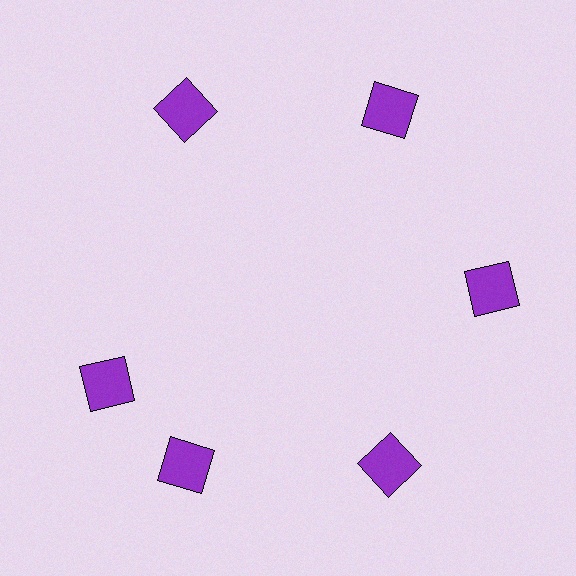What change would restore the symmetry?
The symmetry would be restored by rotating it back into even spacing with its neighbors so that all 6 squares sit at equal angles and equal distance from the center.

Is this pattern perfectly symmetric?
No. The 6 purple squares are arranged in a ring, but one element near the 9 o'clock position is rotated out of alignment along the ring, breaking the 6-fold rotational symmetry.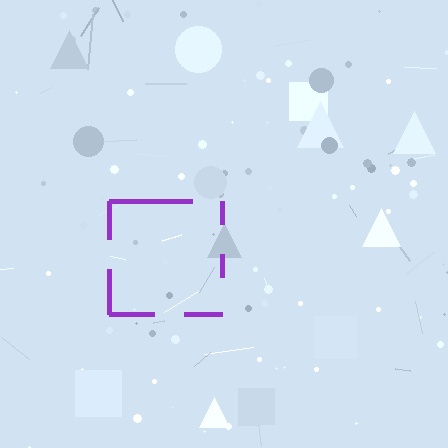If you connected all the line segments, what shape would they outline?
They would outline a square.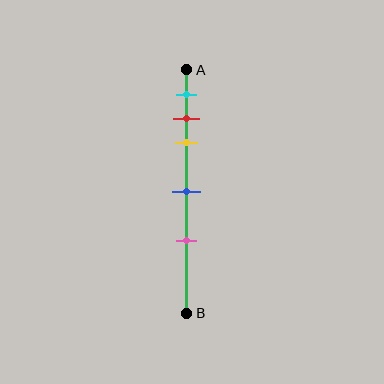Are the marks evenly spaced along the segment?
No, the marks are not evenly spaced.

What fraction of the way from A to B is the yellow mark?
The yellow mark is approximately 30% (0.3) of the way from A to B.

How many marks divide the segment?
There are 5 marks dividing the segment.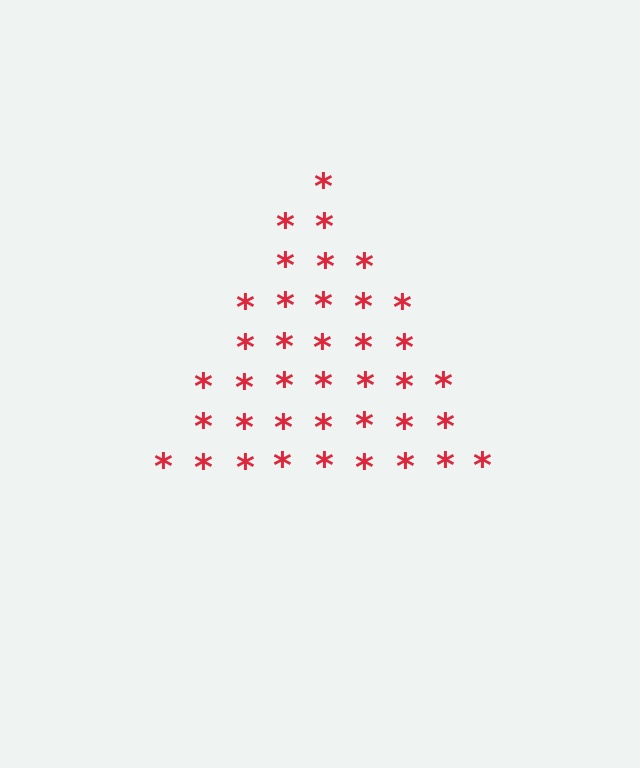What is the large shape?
The large shape is a triangle.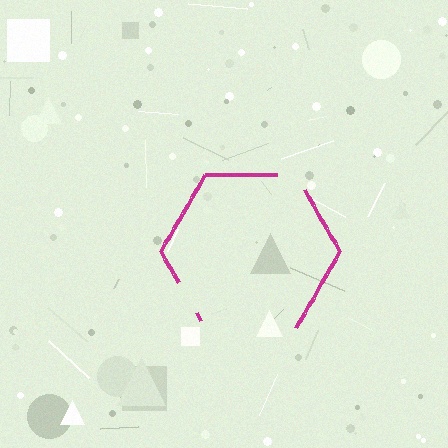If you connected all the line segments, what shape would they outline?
They would outline a hexagon.